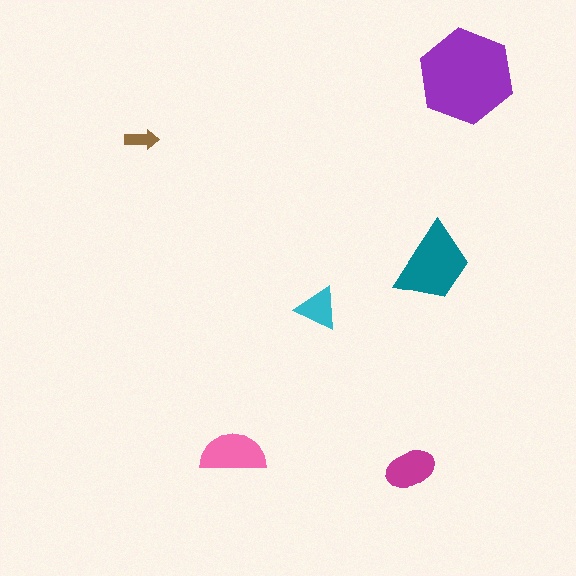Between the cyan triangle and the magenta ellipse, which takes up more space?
The magenta ellipse.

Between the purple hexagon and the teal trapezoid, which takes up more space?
The purple hexagon.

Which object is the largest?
The purple hexagon.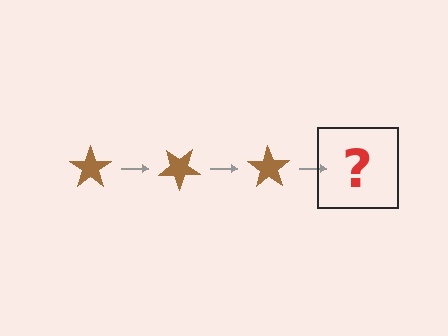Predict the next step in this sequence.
The next step is a brown star rotated 105 degrees.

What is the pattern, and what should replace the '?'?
The pattern is that the star rotates 35 degrees each step. The '?' should be a brown star rotated 105 degrees.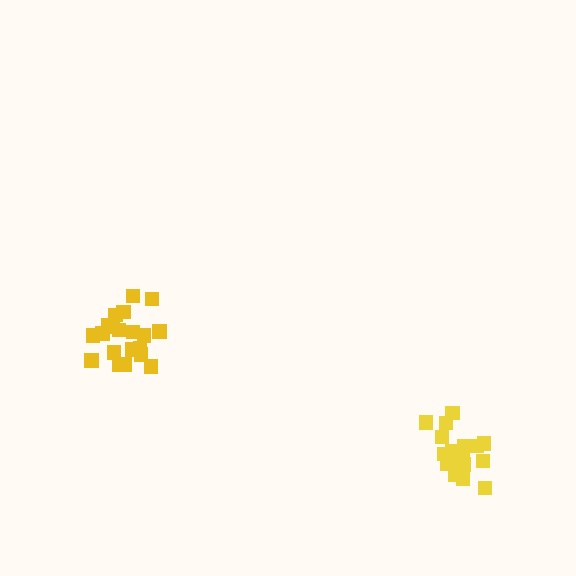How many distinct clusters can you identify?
There are 2 distinct clusters.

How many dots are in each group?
Group 1: 19 dots, Group 2: 20 dots (39 total).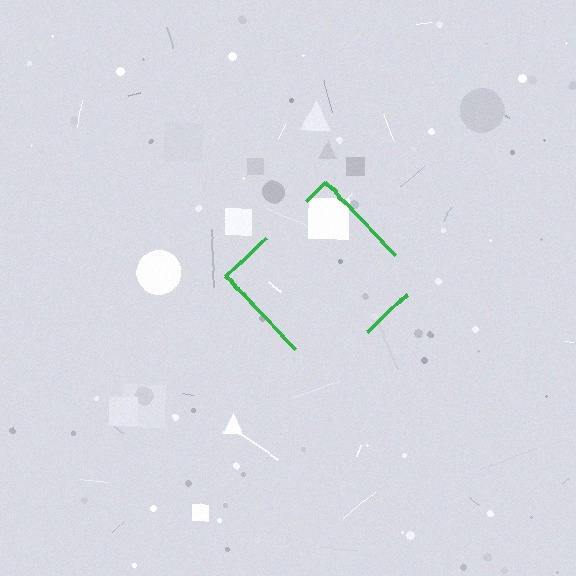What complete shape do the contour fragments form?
The contour fragments form a diamond.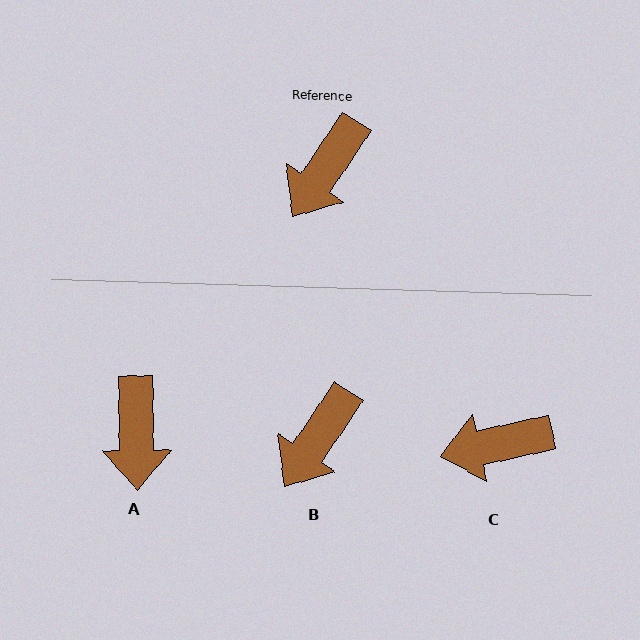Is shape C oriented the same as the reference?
No, it is off by about 44 degrees.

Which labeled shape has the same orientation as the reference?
B.